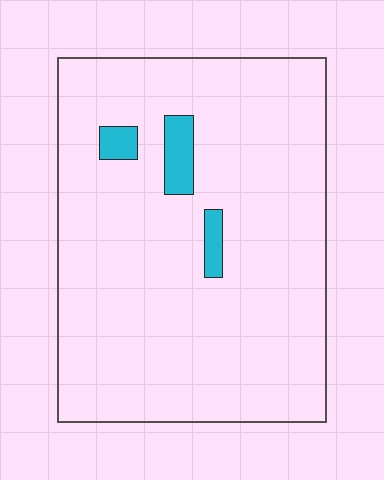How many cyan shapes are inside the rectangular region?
3.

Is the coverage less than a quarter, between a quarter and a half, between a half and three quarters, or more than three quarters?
Less than a quarter.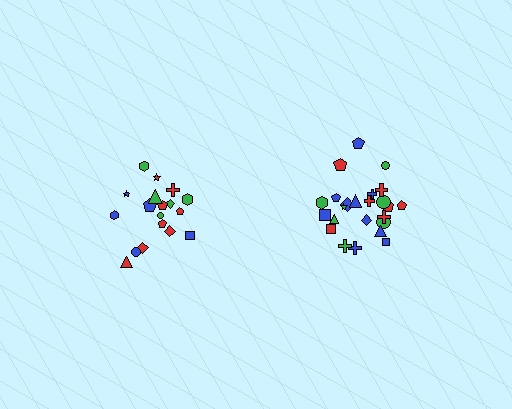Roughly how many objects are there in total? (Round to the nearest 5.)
Roughly 45 objects in total.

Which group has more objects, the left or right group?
The right group.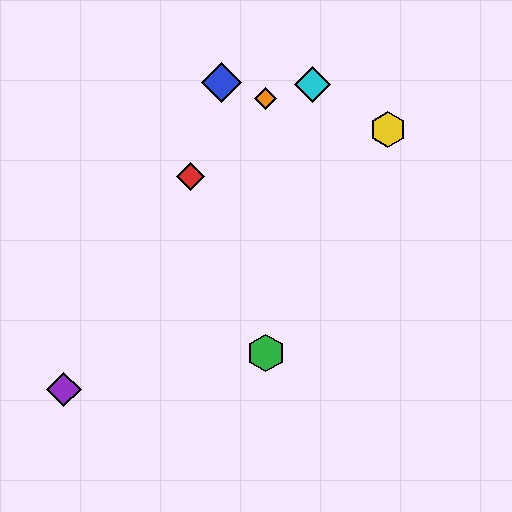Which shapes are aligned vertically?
The green hexagon, the orange diamond are aligned vertically.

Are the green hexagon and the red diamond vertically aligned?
No, the green hexagon is at x≈266 and the red diamond is at x≈190.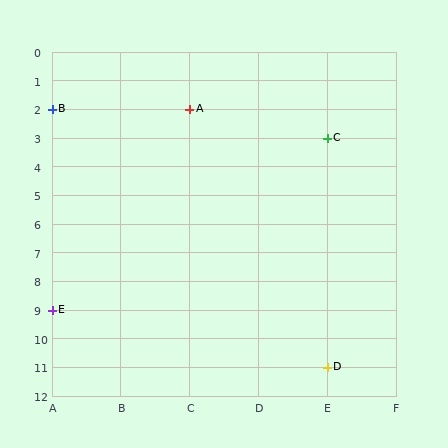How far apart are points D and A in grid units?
Points D and A are 2 columns and 9 rows apart (about 9.2 grid units diagonally).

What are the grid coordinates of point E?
Point E is at grid coordinates (A, 9).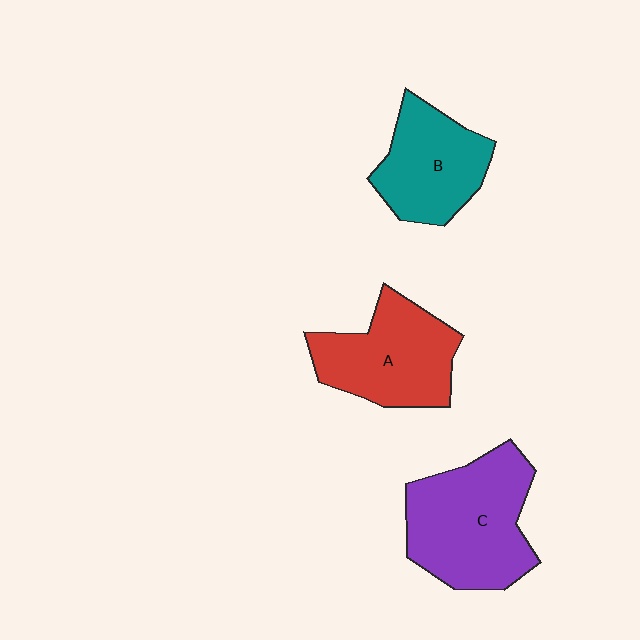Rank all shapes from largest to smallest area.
From largest to smallest: C (purple), A (red), B (teal).